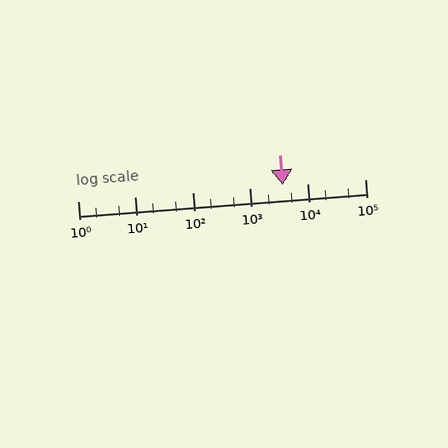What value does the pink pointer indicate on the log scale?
The pointer indicates approximately 3700.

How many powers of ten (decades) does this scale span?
The scale spans 5 decades, from 1 to 100000.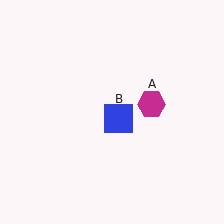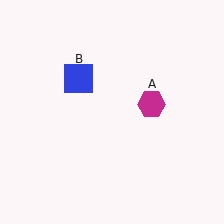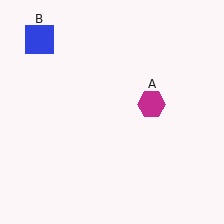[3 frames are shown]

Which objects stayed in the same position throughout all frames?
Magenta hexagon (object A) remained stationary.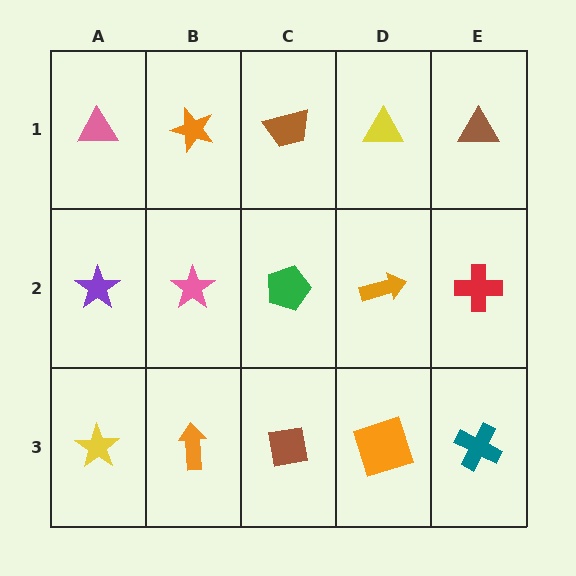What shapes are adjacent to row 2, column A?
A pink triangle (row 1, column A), a yellow star (row 3, column A), a pink star (row 2, column B).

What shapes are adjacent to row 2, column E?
A brown triangle (row 1, column E), a teal cross (row 3, column E), an orange arrow (row 2, column D).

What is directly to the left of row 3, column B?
A yellow star.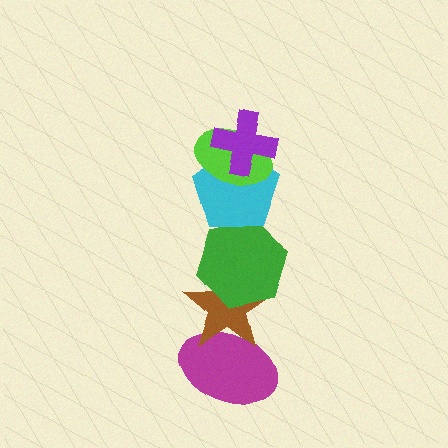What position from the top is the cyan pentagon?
The cyan pentagon is 3rd from the top.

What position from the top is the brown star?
The brown star is 5th from the top.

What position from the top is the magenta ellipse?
The magenta ellipse is 6th from the top.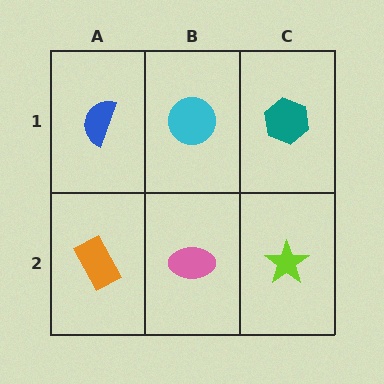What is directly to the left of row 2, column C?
A pink ellipse.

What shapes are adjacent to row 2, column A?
A blue semicircle (row 1, column A), a pink ellipse (row 2, column B).